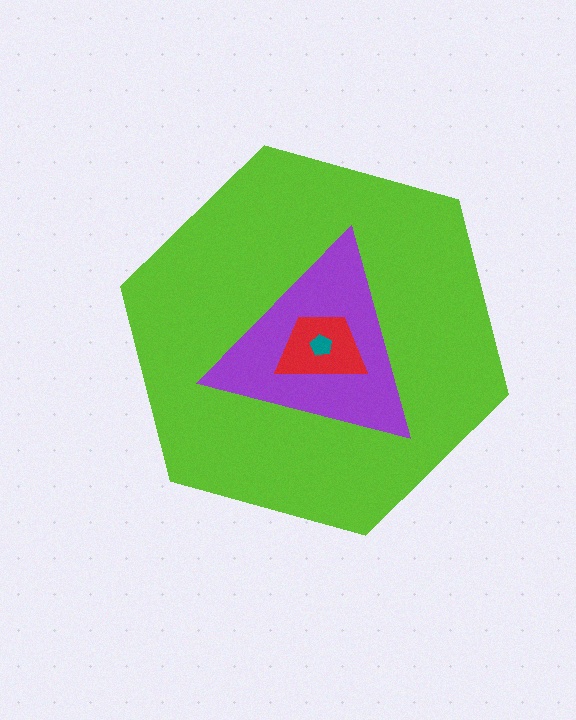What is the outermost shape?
The lime hexagon.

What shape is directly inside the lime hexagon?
The purple triangle.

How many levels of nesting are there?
4.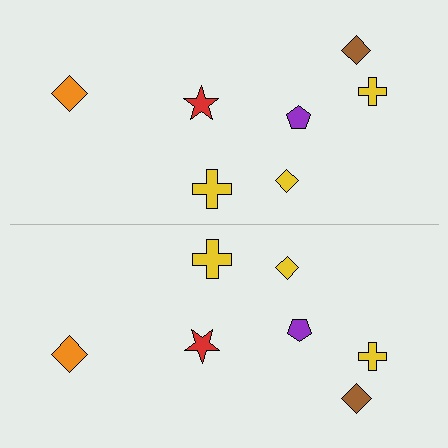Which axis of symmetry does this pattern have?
The pattern has a horizontal axis of symmetry running through the center of the image.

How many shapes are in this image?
There are 14 shapes in this image.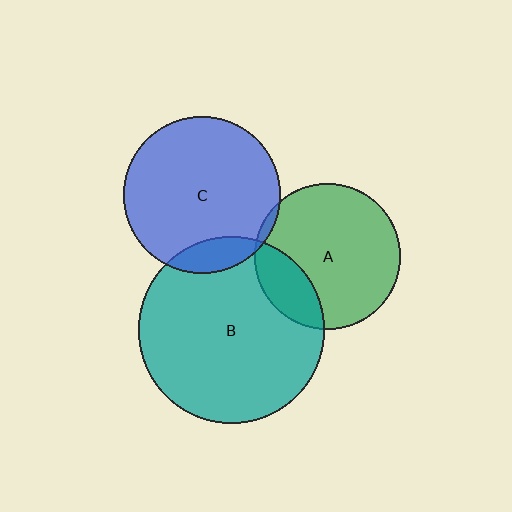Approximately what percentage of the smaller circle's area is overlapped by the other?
Approximately 10%.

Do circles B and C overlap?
Yes.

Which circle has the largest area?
Circle B (teal).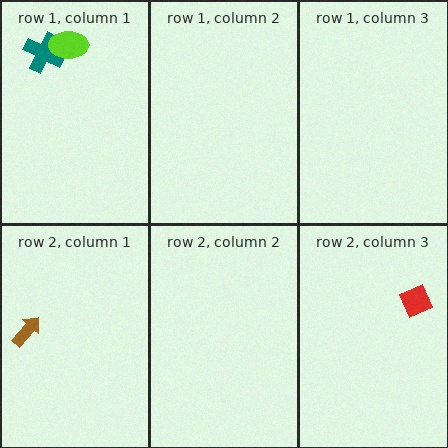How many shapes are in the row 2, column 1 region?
1.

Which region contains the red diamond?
The row 2, column 3 region.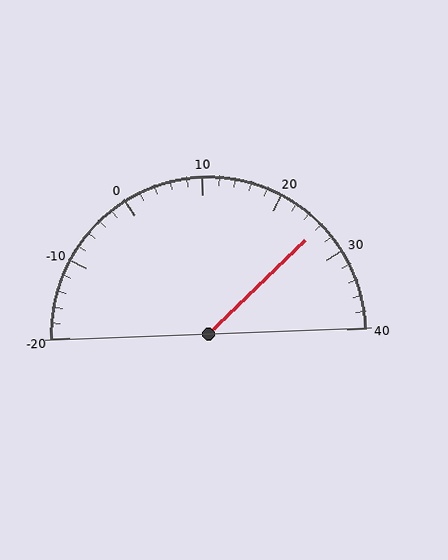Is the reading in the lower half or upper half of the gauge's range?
The reading is in the upper half of the range (-20 to 40).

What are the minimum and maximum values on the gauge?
The gauge ranges from -20 to 40.